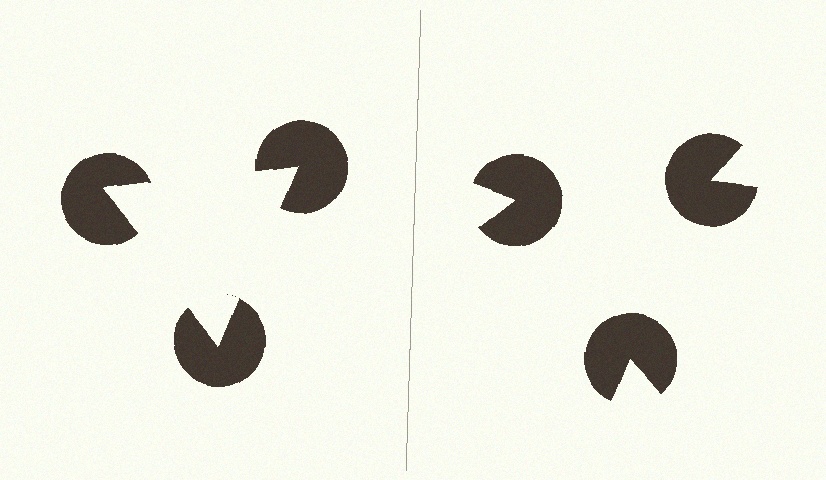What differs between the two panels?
The pac-man discs are positioned identically on both sides; only the wedge orientations differ. On the left they align to a triangle; on the right they are misaligned.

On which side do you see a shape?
An illusory triangle appears on the left side. On the right side the wedge cuts are rotated, so no coherent shape forms.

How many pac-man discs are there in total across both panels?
6 — 3 on each side.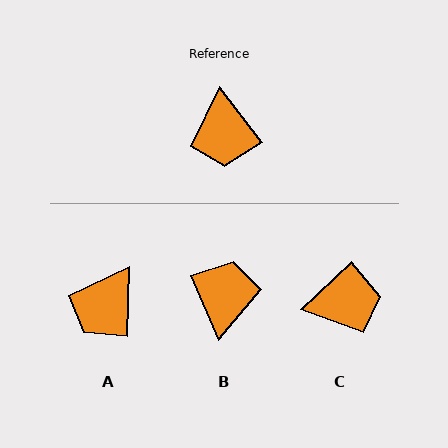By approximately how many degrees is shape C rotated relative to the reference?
Approximately 95 degrees counter-clockwise.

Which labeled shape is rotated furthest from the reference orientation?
B, about 165 degrees away.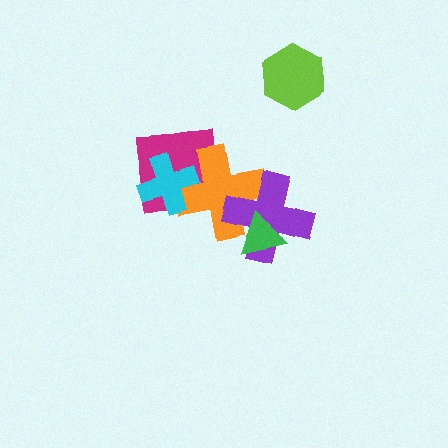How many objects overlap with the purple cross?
2 objects overlap with the purple cross.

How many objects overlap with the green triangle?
2 objects overlap with the green triangle.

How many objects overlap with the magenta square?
2 objects overlap with the magenta square.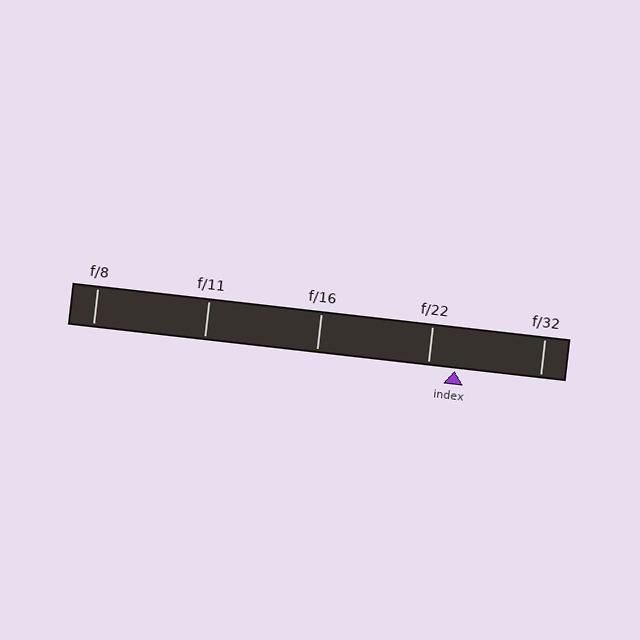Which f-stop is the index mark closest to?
The index mark is closest to f/22.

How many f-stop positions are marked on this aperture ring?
There are 5 f-stop positions marked.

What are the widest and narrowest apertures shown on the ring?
The widest aperture shown is f/8 and the narrowest is f/32.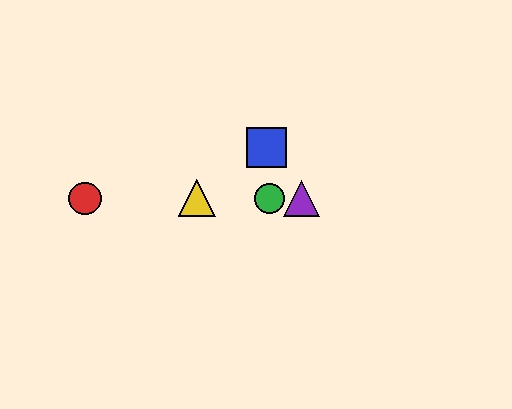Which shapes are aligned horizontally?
The red circle, the green circle, the yellow triangle, the purple triangle are aligned horizontally.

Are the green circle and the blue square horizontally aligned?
No, the green circle is at y≈198 and the blue square is at y≈147.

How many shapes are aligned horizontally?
4 shapes (the red circle, the green circle, the yellow triangle, the purple triangle) are aligned horizontally.